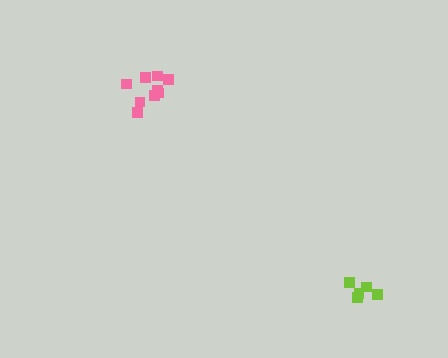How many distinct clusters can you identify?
There are 2 distinct clusters.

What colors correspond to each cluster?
The clusters are colored: lime, pink.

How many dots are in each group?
Group 1: 5 dots, Group 2: 9 dots (14 total).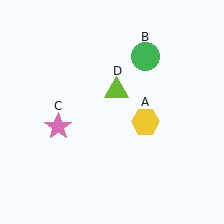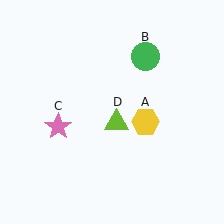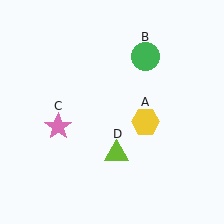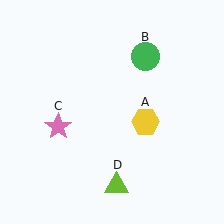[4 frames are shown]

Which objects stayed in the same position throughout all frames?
Yellow hexagon (object A) and green circle (object B) and pink star (object C) remained stationary.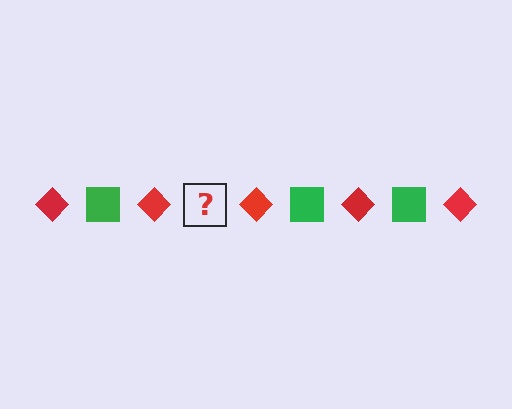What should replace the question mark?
The question mark should be replaced with a green square.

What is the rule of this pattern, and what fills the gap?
The rule is that the pattern alternates between red diamond and green square. The gap should be filled with a green square.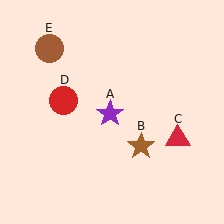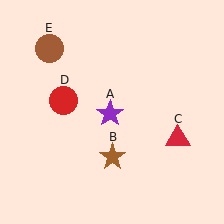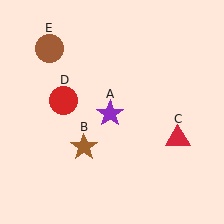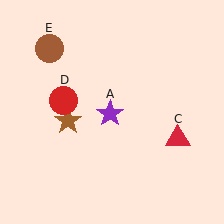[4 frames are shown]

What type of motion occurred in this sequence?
The brown star (object B) rotated clockwise around the center of the scene.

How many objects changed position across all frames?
1 object changed position: brown star (object B).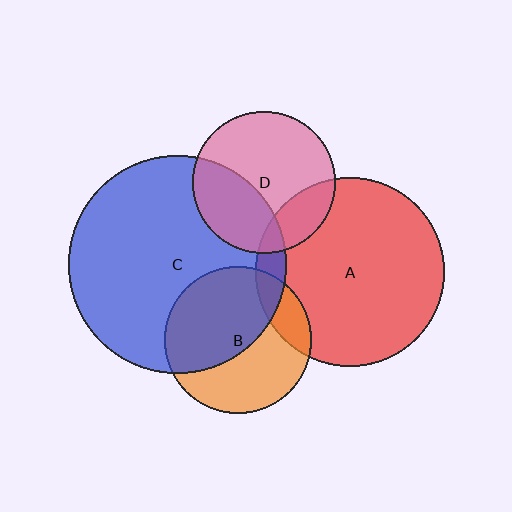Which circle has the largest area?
Circle C (blue).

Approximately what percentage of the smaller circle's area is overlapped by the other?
Approximately 35%.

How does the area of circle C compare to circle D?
Approximately 2.3 times.